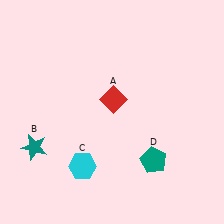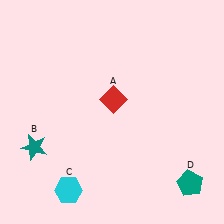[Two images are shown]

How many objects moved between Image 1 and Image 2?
2 objects moved between the two images.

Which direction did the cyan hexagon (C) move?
The cyan hexagon (C) moved down.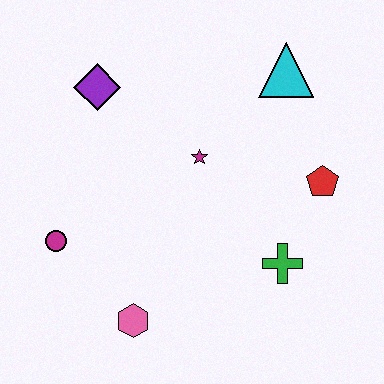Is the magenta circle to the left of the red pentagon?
Yes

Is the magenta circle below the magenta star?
Yes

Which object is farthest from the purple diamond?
The green cross is farthest from the purple diamond.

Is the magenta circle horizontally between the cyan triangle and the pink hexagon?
No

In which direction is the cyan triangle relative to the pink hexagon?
The cyan triangle is above the pink hexagon.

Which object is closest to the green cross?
The red pentagon is closest to the green cross.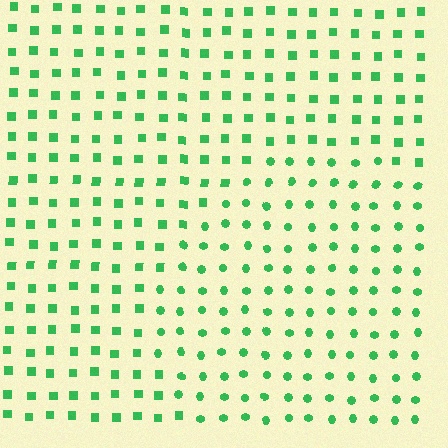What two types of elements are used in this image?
The image uses circles inside the circle region and squares outside it.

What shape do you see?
I see a circle.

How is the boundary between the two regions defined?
The boundary is defined by a change in element shape: circles inside vs. squares outside. All elements share the same color and spacing.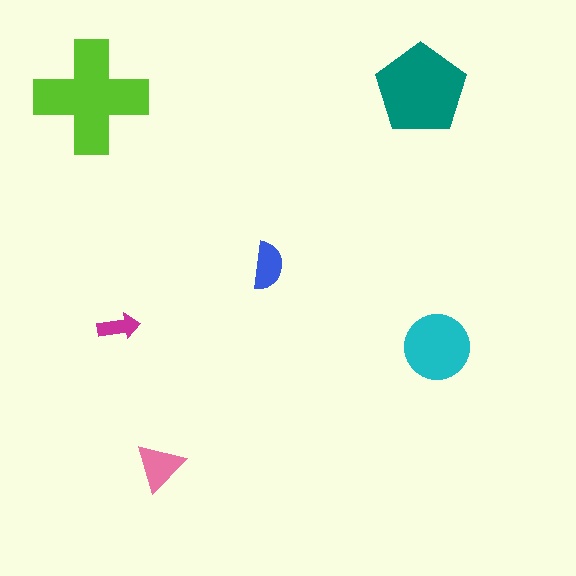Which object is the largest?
The lime cross.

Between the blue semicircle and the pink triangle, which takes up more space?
The pink triangle.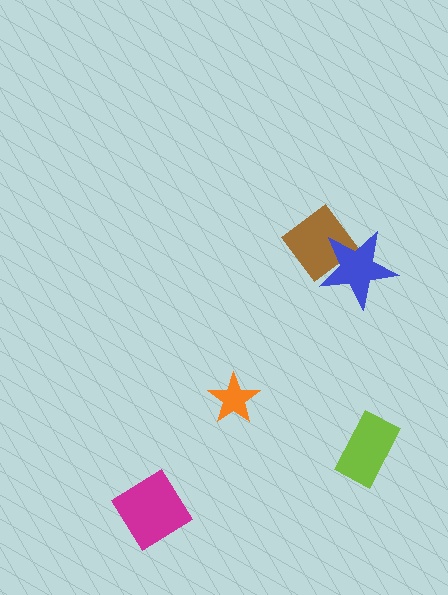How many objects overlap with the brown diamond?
1 object overlaps with the brown diamond.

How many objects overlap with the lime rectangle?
0 objects overlap with the lime rectangle.